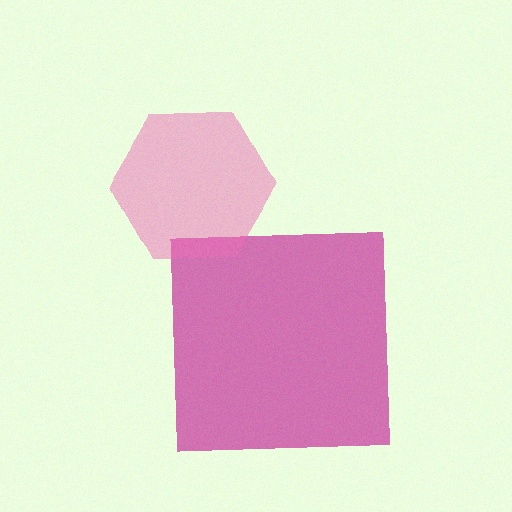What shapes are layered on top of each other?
The layered shapes are: a magenta square, a pink hexagon.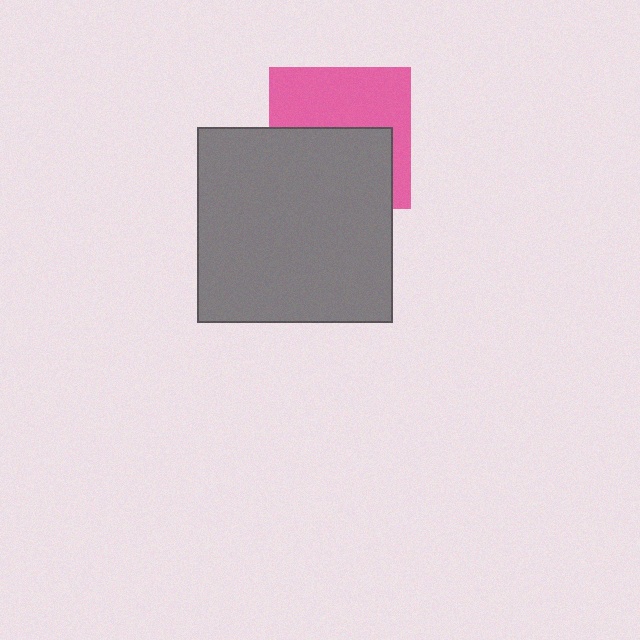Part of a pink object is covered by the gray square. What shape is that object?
It is a square.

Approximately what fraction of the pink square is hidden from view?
Roughly 50% of the pink square is hidden behind the gray square.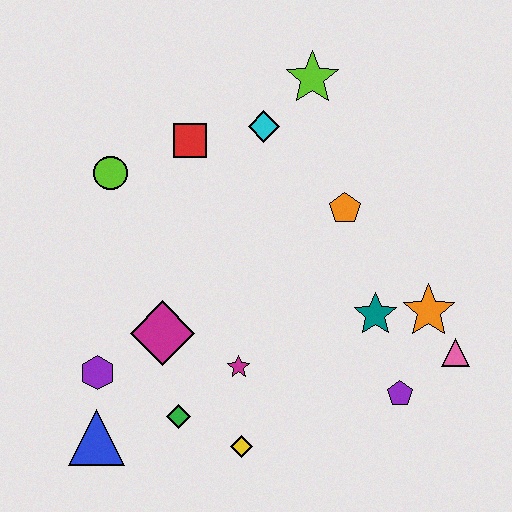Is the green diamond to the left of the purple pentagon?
Yes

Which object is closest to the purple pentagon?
The pink triangle is closest to the purple pentagon.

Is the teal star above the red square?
No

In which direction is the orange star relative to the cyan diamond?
The orange star is below the cyan diamond.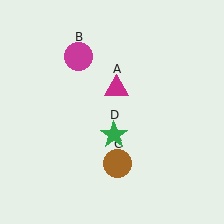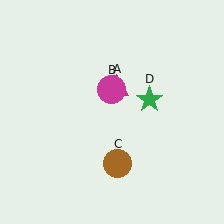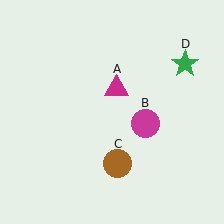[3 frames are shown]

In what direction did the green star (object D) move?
The green star (object D) moved up and to the right.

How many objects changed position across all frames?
2 objects changed position: magenta circle (object B), green star (object D).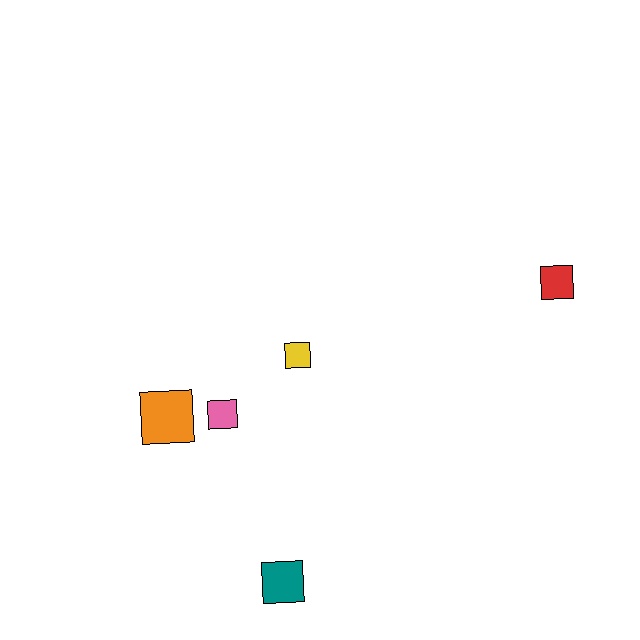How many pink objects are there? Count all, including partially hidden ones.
There is 1 pink object.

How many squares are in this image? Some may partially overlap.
There are 5 squares.